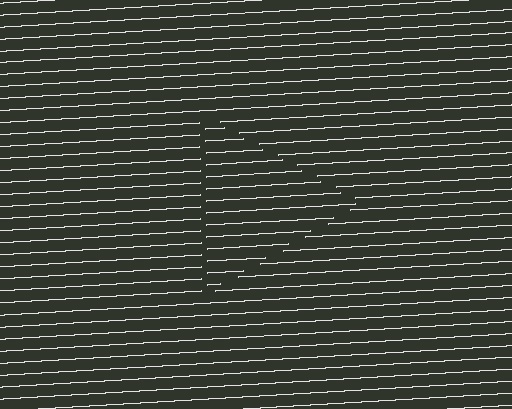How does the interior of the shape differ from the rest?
The interior of the shape contains the same grating, shifted by half a period — the contour is defined by the phase discontinuity where line-ends from the inner and outer gratings abut.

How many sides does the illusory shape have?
3 sides — the line-ends trace a triangle.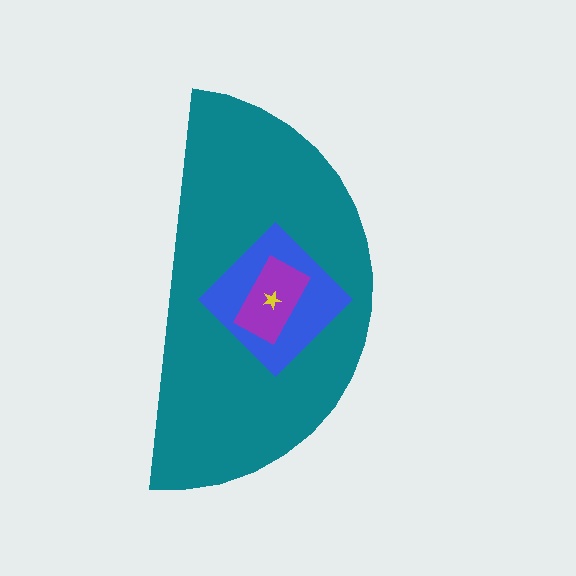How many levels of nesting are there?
4.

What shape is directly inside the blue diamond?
The purple rectangle.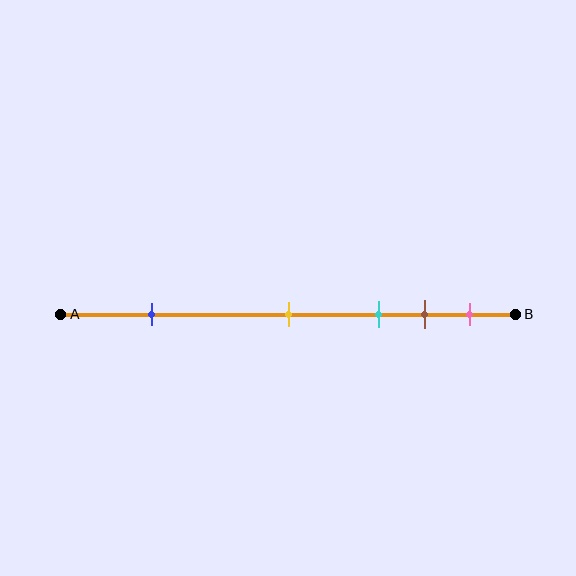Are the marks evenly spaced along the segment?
No, the marks are not evenly spaced.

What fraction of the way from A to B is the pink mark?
The pink mark is approximately 90% (0.9) of the way from A to B.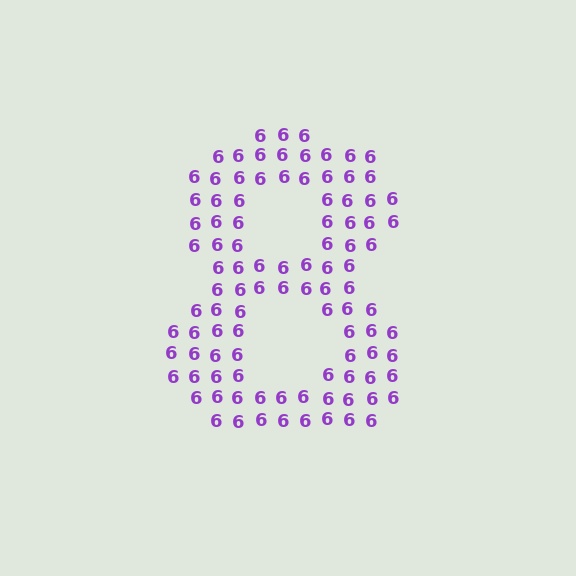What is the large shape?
The large shape is the digit 8.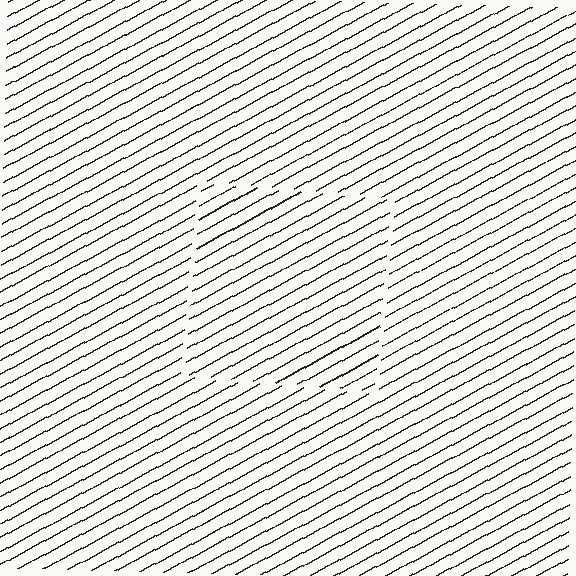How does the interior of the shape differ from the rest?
The interior of the shape contains the same grating, shifted by half a period — the contour is defined by the phase discontinuity where line-ends from the inner and outer gratings abut.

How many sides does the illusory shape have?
4 sides — the line-ends trace a square.